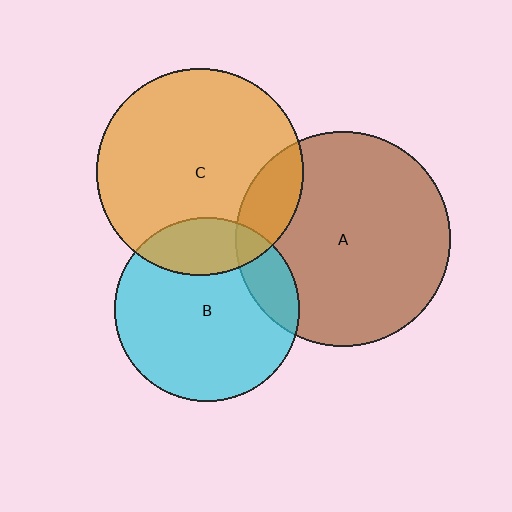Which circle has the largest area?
Circle A (brown).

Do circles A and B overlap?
Yes.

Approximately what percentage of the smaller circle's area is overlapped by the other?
Approximately 15%.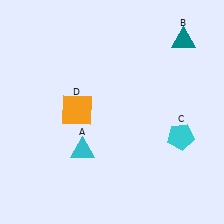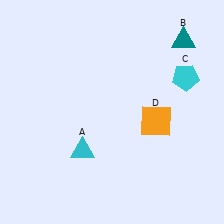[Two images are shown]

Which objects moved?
The objects that moved are: the cyan pentagon (C), the orange square (D).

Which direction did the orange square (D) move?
The orange square (D) moved right.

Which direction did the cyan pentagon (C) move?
The cyan pentagon (C) moved up.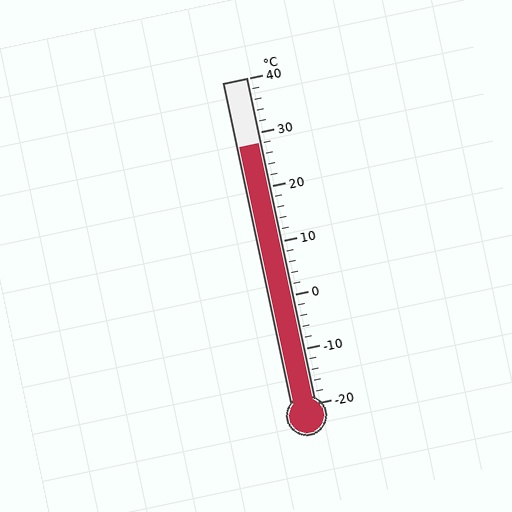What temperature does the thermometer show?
The thermometer shows approximately 28°C.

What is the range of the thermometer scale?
The thermometer scale ranges from -20°C to 40°C.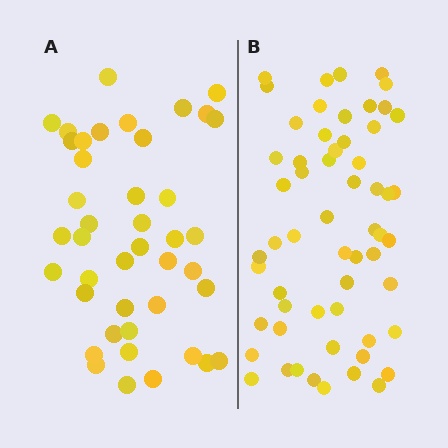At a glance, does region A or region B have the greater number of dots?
Region B (the right region) has more dots.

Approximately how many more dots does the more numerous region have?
Region B has approximately 15 more dots than region A.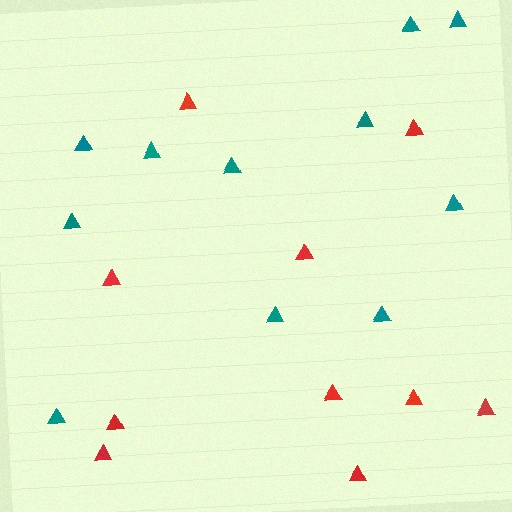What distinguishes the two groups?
There are 2 groups: one group of teal triangles (11) and one group of red triangles (10).